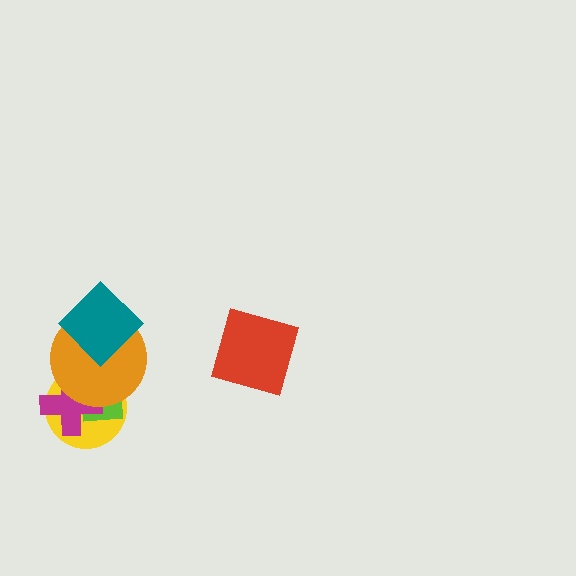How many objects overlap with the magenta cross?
3 objects overlap with the magenta cross.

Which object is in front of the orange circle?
The teal diamond is in front of the orange circle.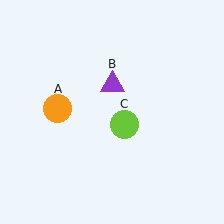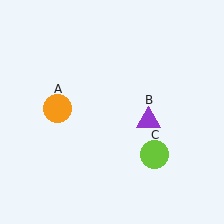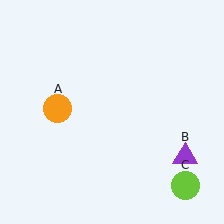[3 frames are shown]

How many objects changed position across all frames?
2 objects changed position: purple triangle (object B), lime circle (object C).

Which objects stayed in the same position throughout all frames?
Orange circle (object A) remained stationary.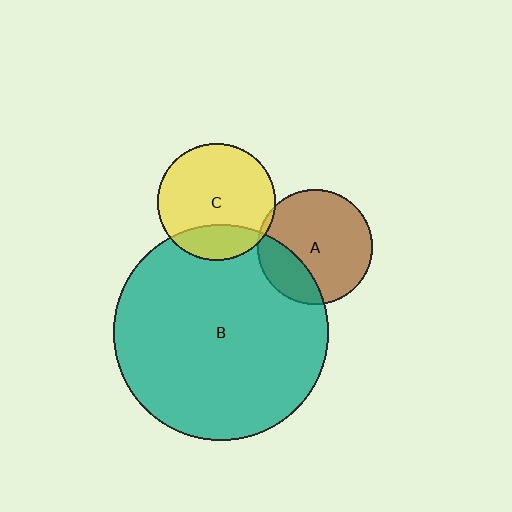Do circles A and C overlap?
Yes.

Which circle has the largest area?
Circle B (teal).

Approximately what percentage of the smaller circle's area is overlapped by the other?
Approximately 5%.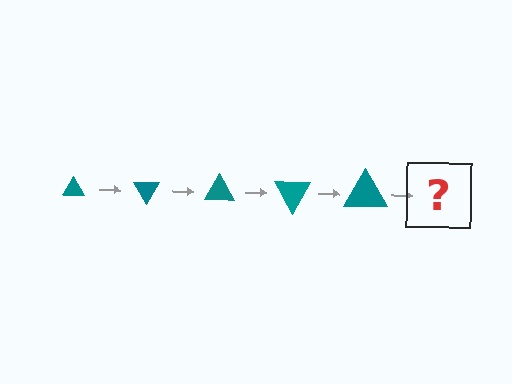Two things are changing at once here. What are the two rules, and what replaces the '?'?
The two rules are that the triangle grows larger each step and it rotates 60 degrees each step. The '?' should be a triangle, larger than the previous one and rotated 300 degrees from the start.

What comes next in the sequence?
The next element should be a triangle, larger than the previous one and rotated 300 degrees from the start.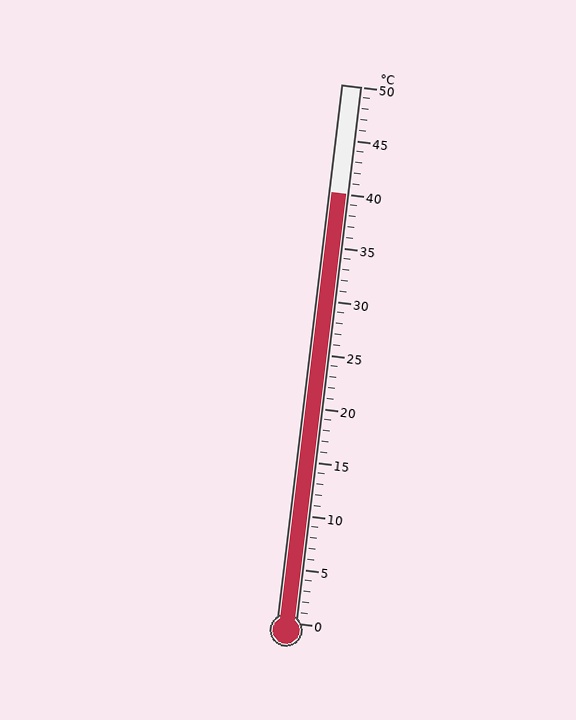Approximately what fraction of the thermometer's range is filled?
The thermometer is filled to approximately 80% of its range.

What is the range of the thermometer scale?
The thermometer scale ranges from 0°C to 50°C.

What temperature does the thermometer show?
The thermometer shows approximately 40°C.